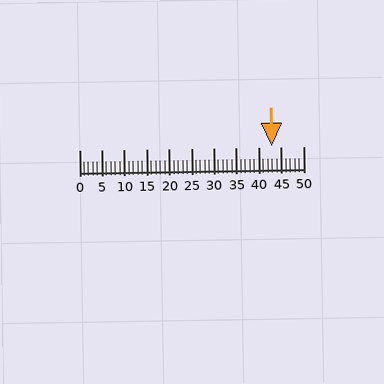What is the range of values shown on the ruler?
The ruler shows values from 0 to 50.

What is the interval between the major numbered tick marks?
The major tick marks are spaced 5 units apart.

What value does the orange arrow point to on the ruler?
The orange arrow points to approximately 43.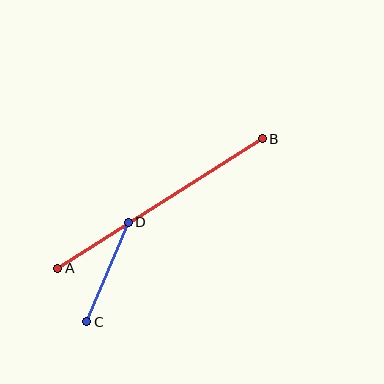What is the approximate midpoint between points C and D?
The midpoint is at approximately (108, 272) pixels.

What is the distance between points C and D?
The distance is approximately 108 pixels.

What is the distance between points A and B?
The distance is approximately 242 pixels.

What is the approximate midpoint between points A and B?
The midpoint is at approximately (160, 203) pixels.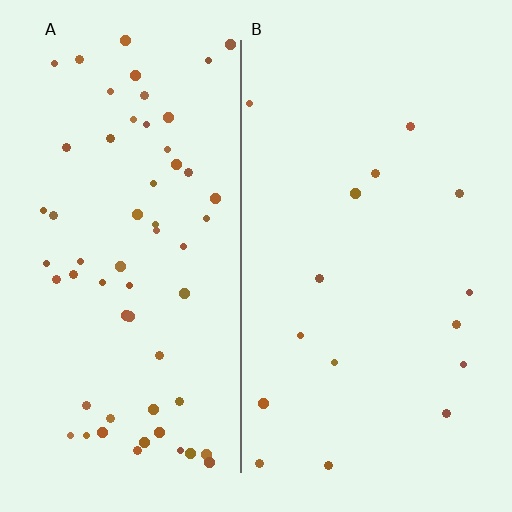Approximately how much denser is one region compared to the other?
Approximately 3.8× — region A over region B.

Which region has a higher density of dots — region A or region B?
A (the left).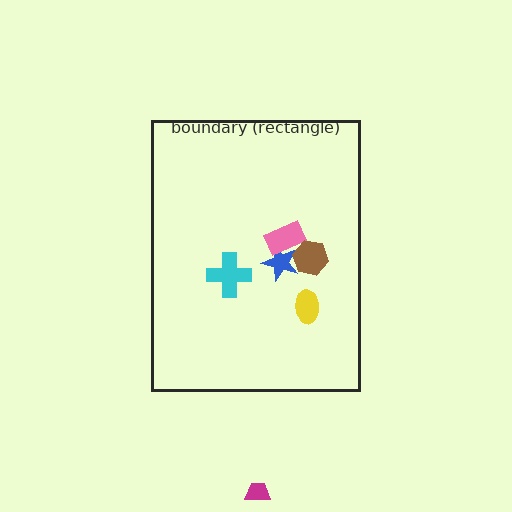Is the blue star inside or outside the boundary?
Inside.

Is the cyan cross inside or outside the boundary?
Inside.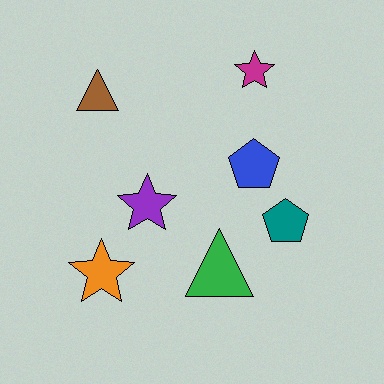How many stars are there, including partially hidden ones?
There are 3 stars.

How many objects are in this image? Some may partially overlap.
There are 7 objects.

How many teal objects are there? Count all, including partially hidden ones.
There is 1 teal object.